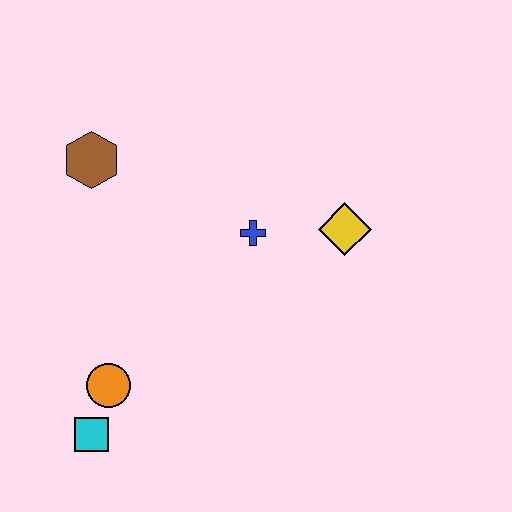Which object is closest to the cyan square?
The orange circle is closest to the cyan square.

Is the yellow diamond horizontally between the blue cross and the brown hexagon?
No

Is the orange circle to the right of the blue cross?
No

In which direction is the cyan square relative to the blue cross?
The cyan square is below the blue cross.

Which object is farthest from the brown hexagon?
The cyan square is farthest from the brown hexagon.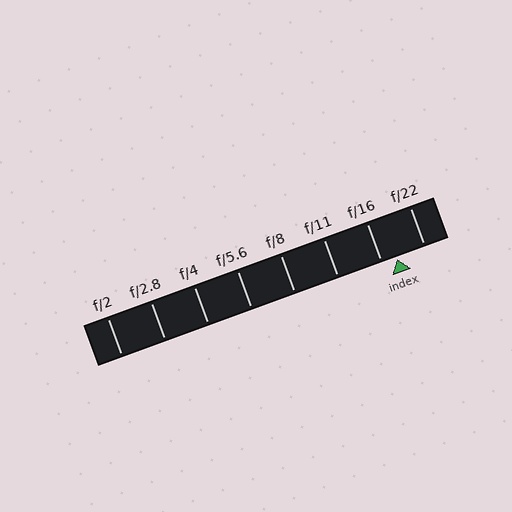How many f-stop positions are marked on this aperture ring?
There are 8 f-stop positions marked.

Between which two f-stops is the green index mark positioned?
The index mark is between f/16 and f/22.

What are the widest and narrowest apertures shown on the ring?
The widest aperture shown is f/2 and the narrowest is f/22.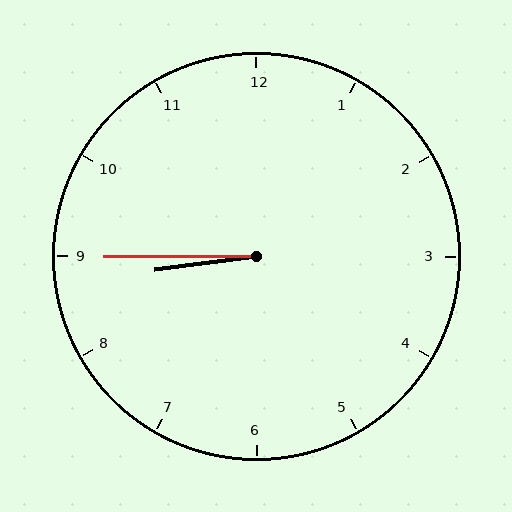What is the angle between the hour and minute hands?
Approximately 8 degrees.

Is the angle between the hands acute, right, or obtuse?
It is acute.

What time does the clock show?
8:45.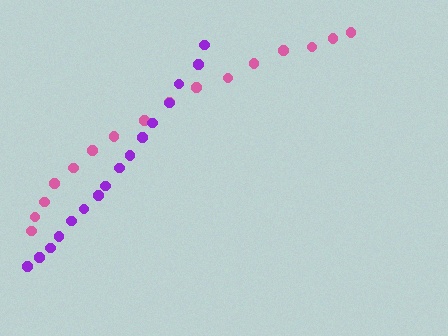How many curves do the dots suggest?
There are 2 distinct paths.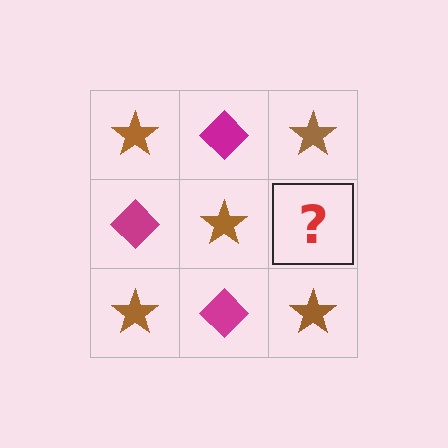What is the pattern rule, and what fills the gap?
The rule is that it alternates brown star and magenta diamond in a checkerboard pattern. The gap should be filled with a magenta diamond.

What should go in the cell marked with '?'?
The missing cell should contain a magenta diamond.